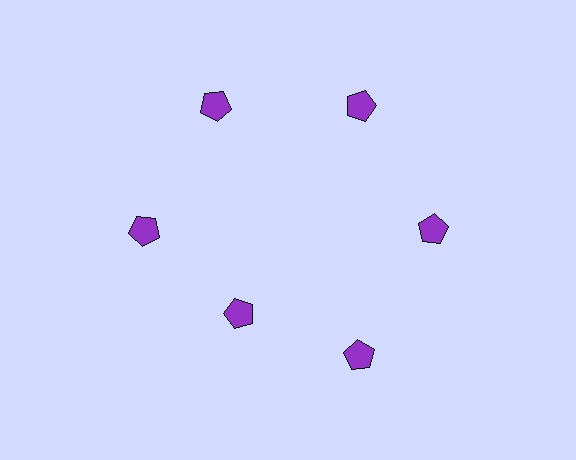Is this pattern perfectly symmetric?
No. The 6 purple pentagons are arranged in a ring, but one element near the 7 o'clock position is pulled inward toward the center, breaking the 6-fold rotational symmetry.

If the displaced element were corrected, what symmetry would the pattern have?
It would have 6-fold rotational symmetry — the pattern would map onto itself every 60 degrees.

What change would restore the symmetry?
The symmetry would be restored by moving it outward, back onto the ring so that all 6 pentagons sit at equal angles and equal distance from the center.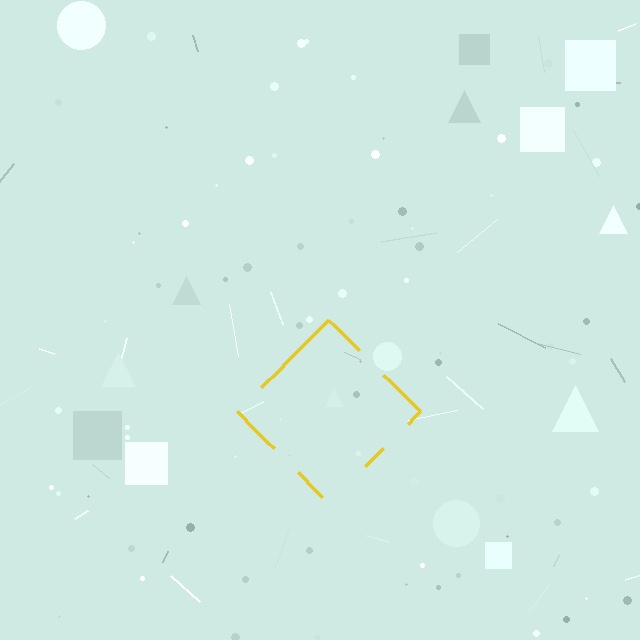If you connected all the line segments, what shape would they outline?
They would outline a diamond.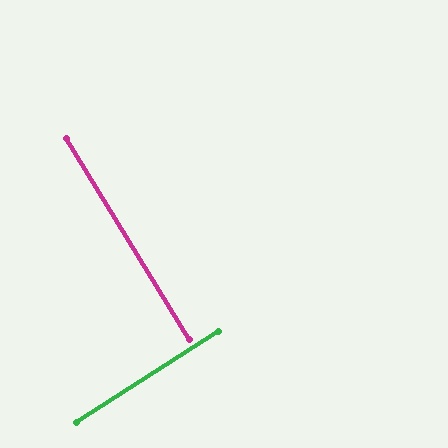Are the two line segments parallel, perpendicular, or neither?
Perpendicular — they meet at approximately 89°.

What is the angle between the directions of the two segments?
Approximately 89 degrees.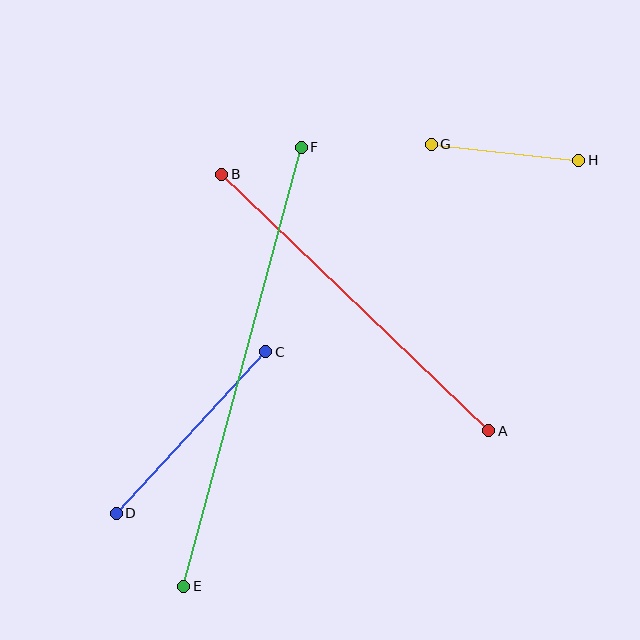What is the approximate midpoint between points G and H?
The midpoint is at approximately (505, 152) pixels.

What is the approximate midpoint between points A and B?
The midpoint is at approximately (355, 303) pixels.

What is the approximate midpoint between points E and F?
The midpoint is at approximately (242, 367) pixels.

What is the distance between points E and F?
The distance is approximately 454 pixels.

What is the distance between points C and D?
The distance is approximately 220 pixels.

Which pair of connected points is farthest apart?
Points E and F are farthest apart.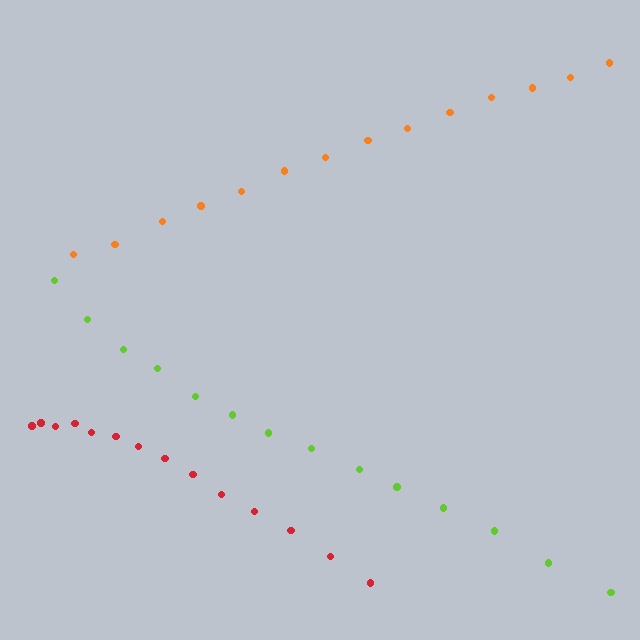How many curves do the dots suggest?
There are 3 distinct paths.